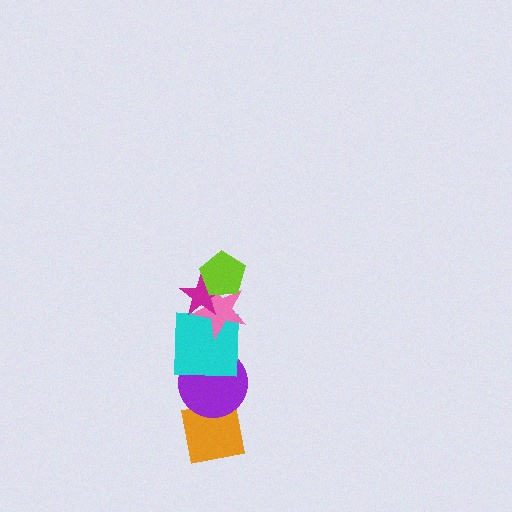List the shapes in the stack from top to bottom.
From top to bottom: the lime pentagon, the magenta star, the pink star, the cyan square, the purple circle, the orange square.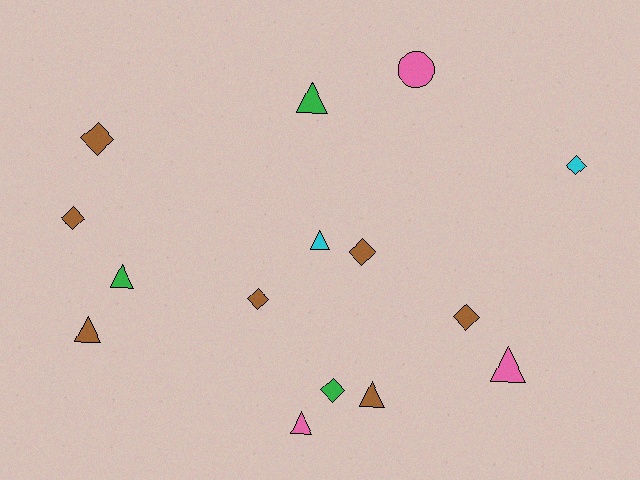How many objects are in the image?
There are 15 objects.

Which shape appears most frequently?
Triangle, with 7 objects.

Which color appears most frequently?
Brown, with 7 objects.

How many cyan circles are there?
There are no cyan circles.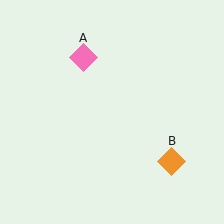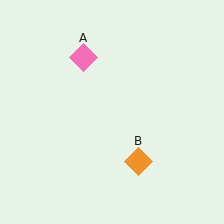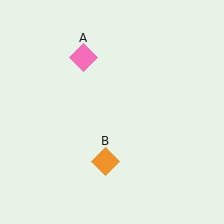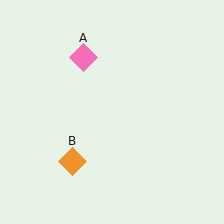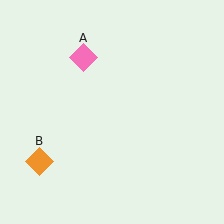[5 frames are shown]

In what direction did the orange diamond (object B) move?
The orange diamond (object B) moved left.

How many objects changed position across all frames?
1 object changed position: orange diamond (object B).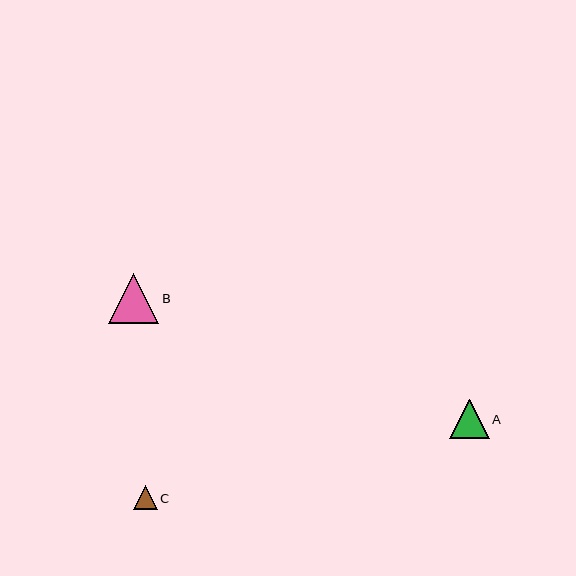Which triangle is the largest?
Triangle B is the largest with a size of approximately 51 pixels.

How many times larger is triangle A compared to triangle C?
Triangle A is approximately 1.7 times the size of triangle C.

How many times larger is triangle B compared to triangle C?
Triangle B is approximately 2.1 times the size of triangle C.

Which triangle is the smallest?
Triangle C is the smallest with a size of approximately 24 pixels.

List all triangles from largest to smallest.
From largest to smallest: B, A, C.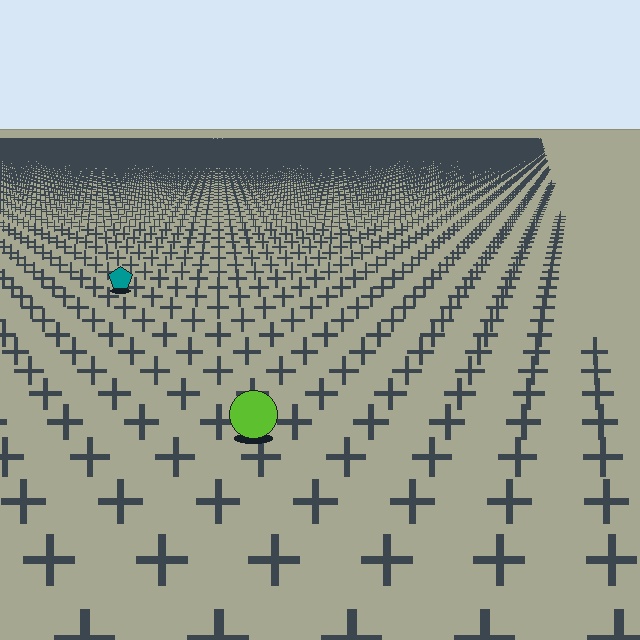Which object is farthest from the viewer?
The teal pentagon is farthest from the viewer. It appears smaller and the ground texture around it is denser.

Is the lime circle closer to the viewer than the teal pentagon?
Yes. The lime circle is closer — you can tell from the texture gradient: the ground texture is coarser near it.